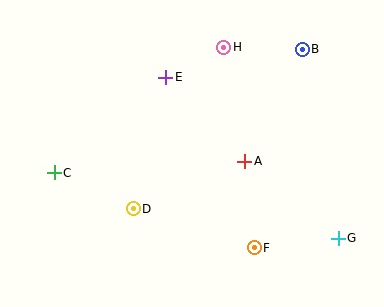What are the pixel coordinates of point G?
Point G is at (338, 238).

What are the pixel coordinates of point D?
Point D is at (133, 209).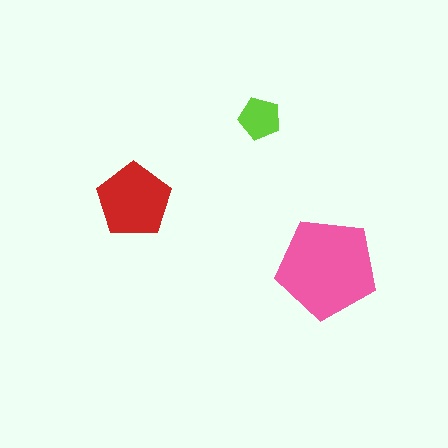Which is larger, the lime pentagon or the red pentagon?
The red one.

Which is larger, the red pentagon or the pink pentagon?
The pink one.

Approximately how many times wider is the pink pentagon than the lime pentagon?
About 2.5 times wider.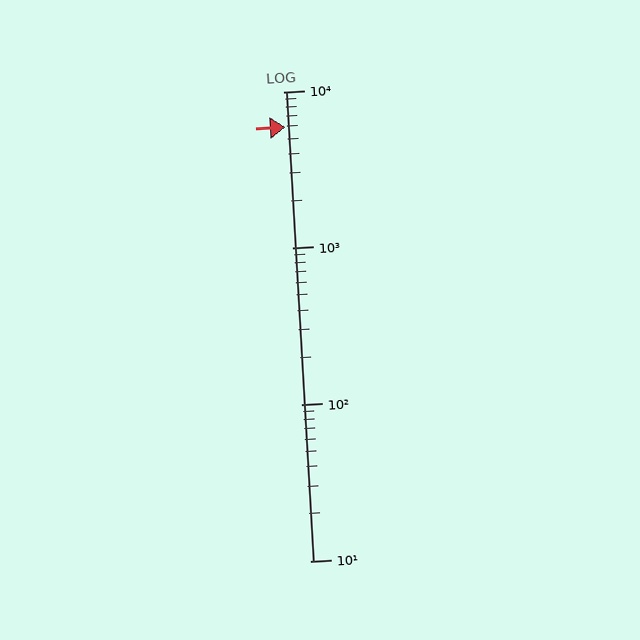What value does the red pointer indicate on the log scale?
The pointer indicates approximately 5900.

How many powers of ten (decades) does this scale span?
The scale spans 3 decades, from 10 to 10000.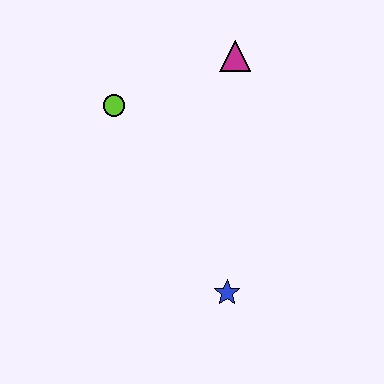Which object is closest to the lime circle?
The magenta triangle is closest to the lime circle.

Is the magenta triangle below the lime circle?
No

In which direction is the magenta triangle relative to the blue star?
The magenta triangle is above the blue star.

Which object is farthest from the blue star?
The magenta triangle is farthest from the blue star.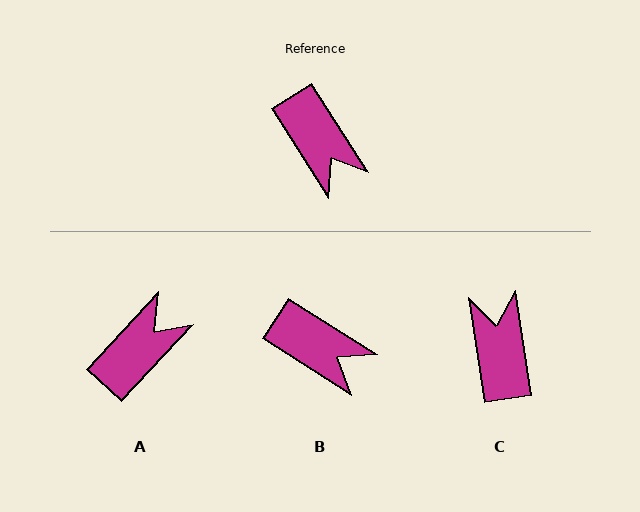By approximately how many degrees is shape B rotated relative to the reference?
Approximately 25 degrees counter-clockwise.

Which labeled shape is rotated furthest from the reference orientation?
C, about 156 degrees away.